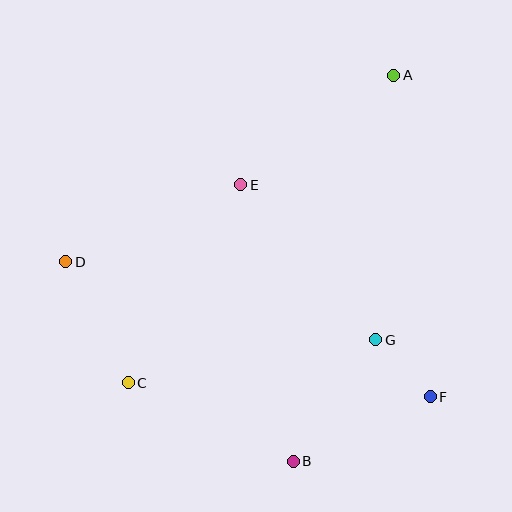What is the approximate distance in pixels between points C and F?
The distance between C and F is approximately 303 pixels.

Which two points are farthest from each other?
Points A and C are farthest from each other.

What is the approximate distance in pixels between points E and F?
The distance between E and F is approximately 285 pixels.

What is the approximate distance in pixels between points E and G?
The distance between E and G is approximately 205 pixels.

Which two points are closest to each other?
Points F and G are closest to each other.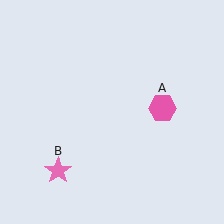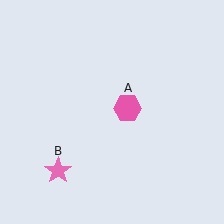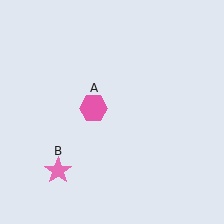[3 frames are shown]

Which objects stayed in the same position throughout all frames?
Pink star (object B) remained stationary.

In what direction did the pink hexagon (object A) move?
The pink hexagon (object A) moved left.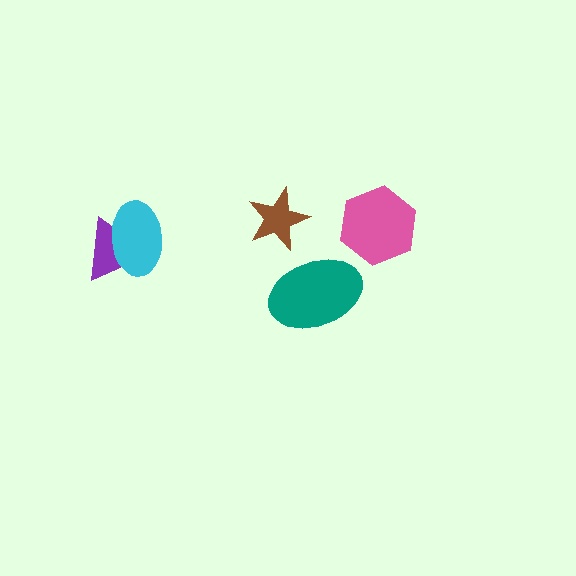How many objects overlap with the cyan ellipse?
1 object overlaps with the cyan ellipse.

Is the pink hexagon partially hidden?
No, no other shape covers it.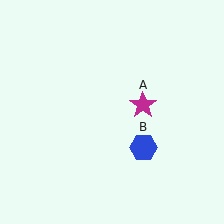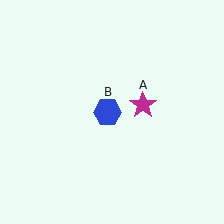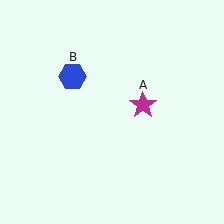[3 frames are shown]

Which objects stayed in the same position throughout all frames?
Magenta star (object A) remained stationary.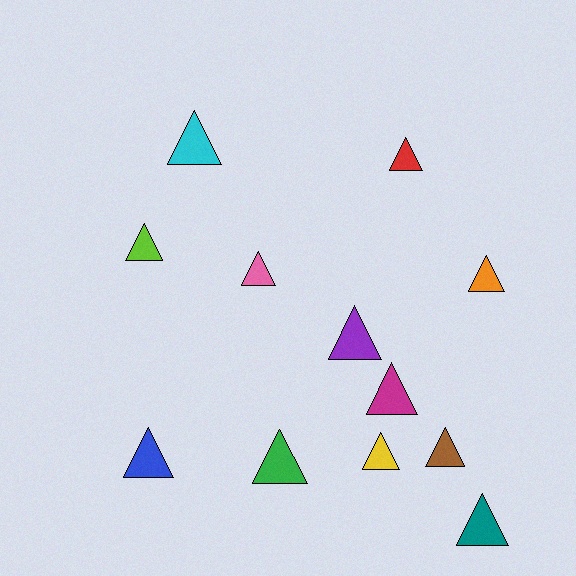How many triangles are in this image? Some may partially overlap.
There are 12 triangles.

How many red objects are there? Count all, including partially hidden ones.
There is 1 red object.